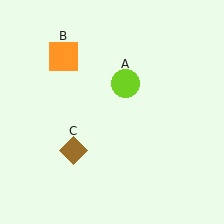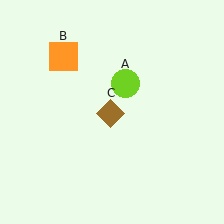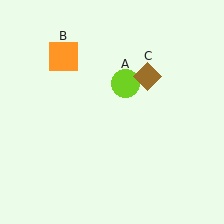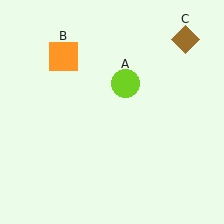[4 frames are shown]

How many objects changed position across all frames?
1 object changed position: brown diamond (object C).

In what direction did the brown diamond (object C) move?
The brown diamond (object C) moved up and to the right.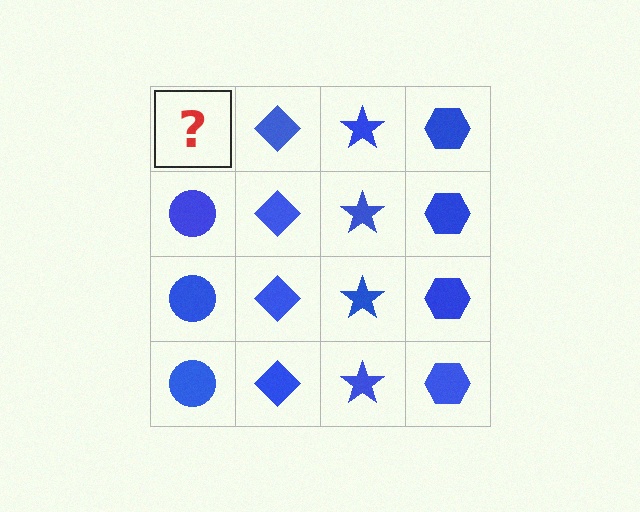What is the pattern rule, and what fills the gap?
The rule is that each column has a consistent shape. The gap should be filled with a blue circle.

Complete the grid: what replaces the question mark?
The question mark should be replaced with a blue circle.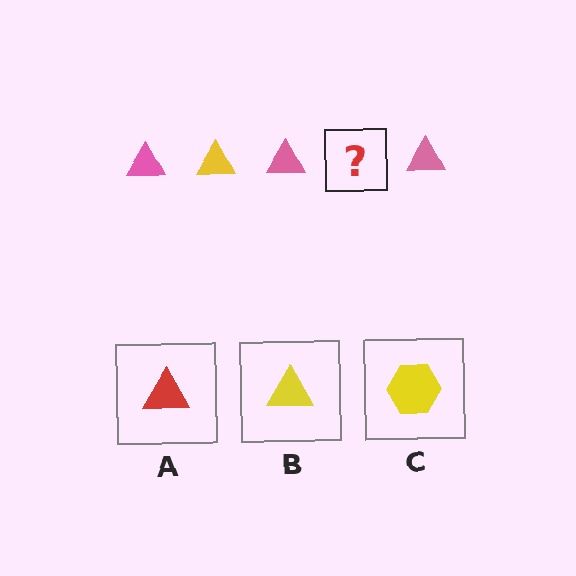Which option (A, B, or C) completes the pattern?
B.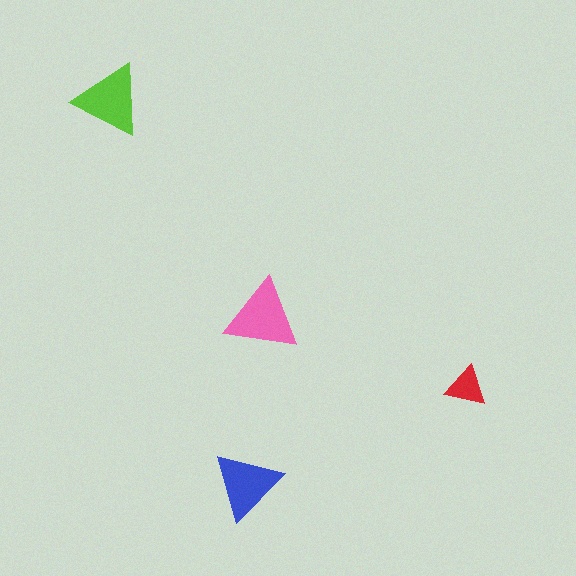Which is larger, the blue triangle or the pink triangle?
The pink one.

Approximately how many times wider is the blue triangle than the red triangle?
About 1.5 times wider.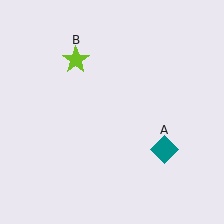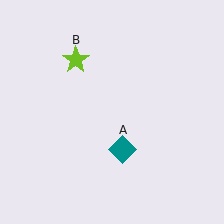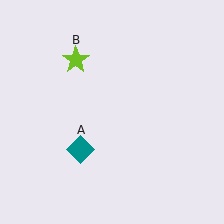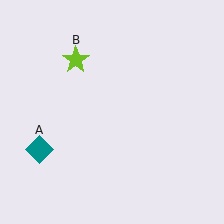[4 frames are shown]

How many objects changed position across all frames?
1 object changed position: teal diamond (object A).